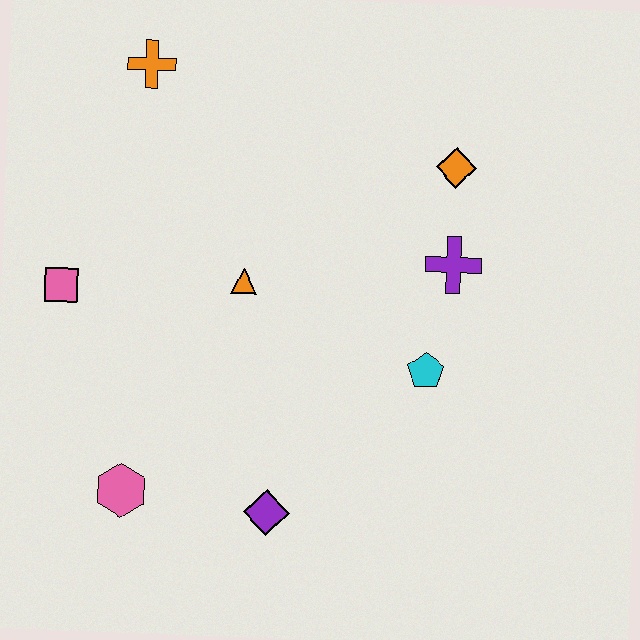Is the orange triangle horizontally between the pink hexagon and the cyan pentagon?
Yes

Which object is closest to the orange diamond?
The purple cross is closest to the orange diamond.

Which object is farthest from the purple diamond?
The orange cross is farthest from the purple diamond.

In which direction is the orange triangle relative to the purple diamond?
The orange triangle is above the purple diamond.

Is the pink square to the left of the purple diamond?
Yes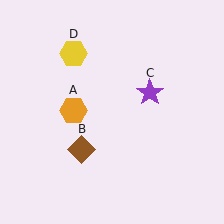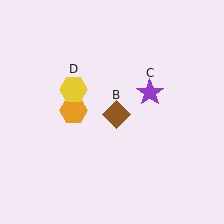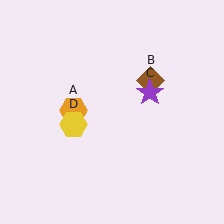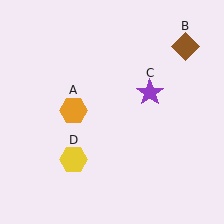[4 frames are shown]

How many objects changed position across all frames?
2 objects changed position: brown diamond (object B), yellow hexagon (object D).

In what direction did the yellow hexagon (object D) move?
The yellow hexagon (object D) moved down.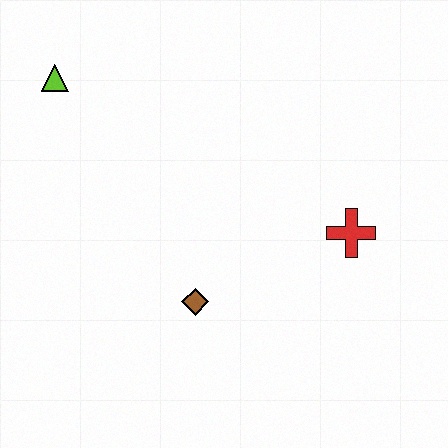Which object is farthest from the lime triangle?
The red cross is farthest from the lime triangle.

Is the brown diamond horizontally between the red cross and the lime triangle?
Yes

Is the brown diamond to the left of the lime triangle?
No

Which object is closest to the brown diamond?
The red cross is closest to the brown diamond.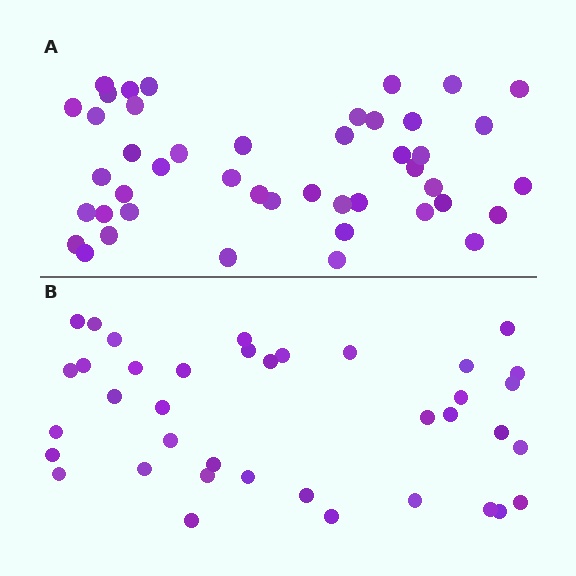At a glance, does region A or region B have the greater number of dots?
Region A (the top region) has more dots.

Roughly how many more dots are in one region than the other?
Region A has roughly 8 or so more dots than region B.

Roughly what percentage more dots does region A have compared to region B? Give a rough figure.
About 20% more.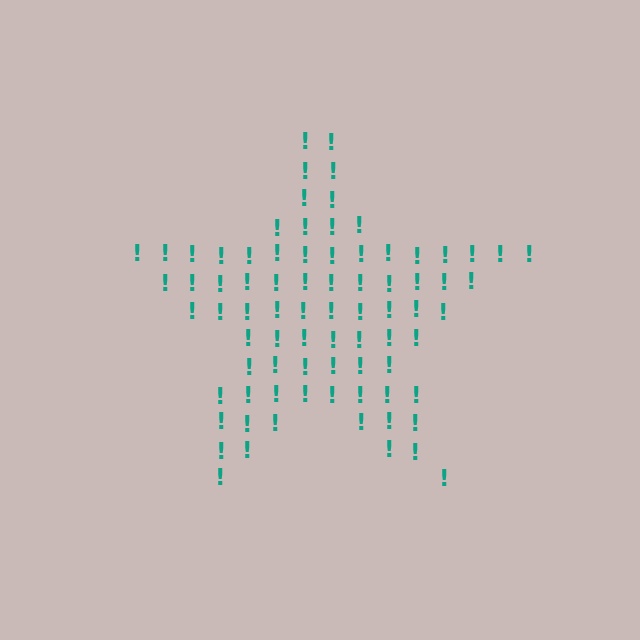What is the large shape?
The large shape is a star.